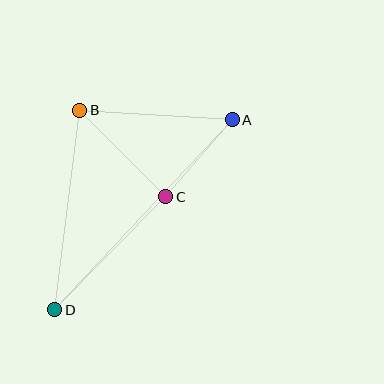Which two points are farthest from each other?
Points A and D are farthest from each other.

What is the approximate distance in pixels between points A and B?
The distance between A and B is approximately 152 pixels.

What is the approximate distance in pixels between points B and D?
The distance between B and D is approximately 201 pixels.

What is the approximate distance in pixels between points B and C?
The distance between B and C is approximately 122 pixels.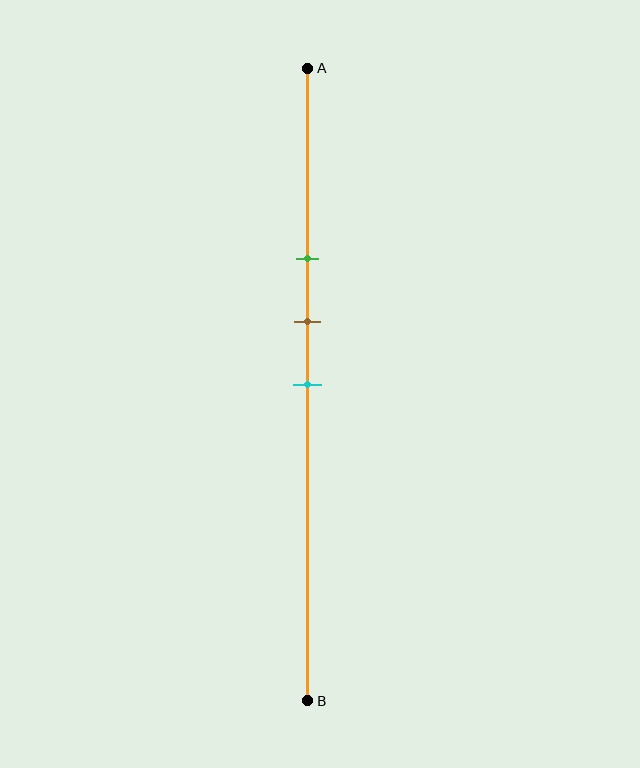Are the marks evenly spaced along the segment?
Yes, the marks are approximately evenly spaced.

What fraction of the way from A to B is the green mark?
The green mark is approximately 30% (0.3) of the way from A to B.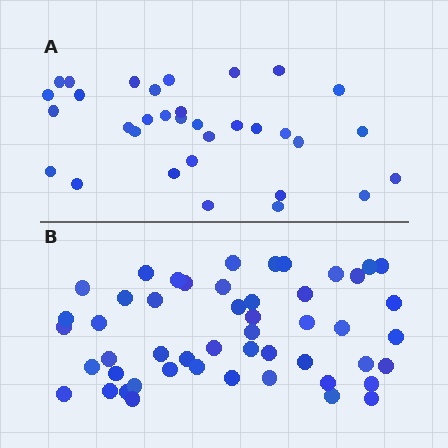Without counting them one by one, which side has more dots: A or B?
Region B (the bottom region) has more dots.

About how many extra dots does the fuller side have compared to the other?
Region B has approximately 15 more dots than region A.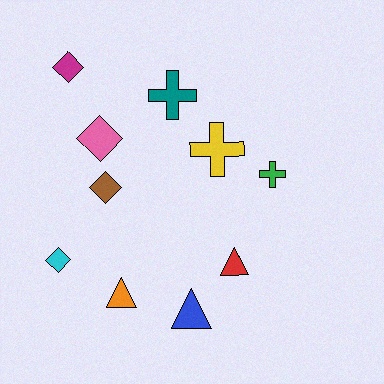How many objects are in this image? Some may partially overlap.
There are 10 objects.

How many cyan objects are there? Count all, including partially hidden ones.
There is 1 cyan object.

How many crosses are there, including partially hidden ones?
There are 3 crosses.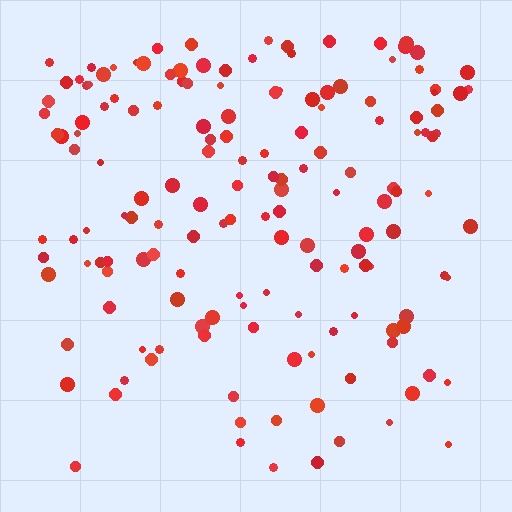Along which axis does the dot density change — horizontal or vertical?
Vertical.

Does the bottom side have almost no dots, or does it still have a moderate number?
Still a moderate number, just noticeably fewer than the top.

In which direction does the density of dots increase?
From bottom to top, with the top side densest.